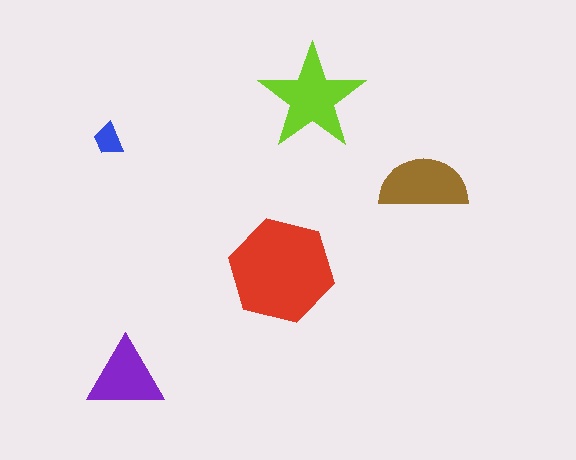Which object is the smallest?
The blue trapezoid.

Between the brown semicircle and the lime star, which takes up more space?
The lime star.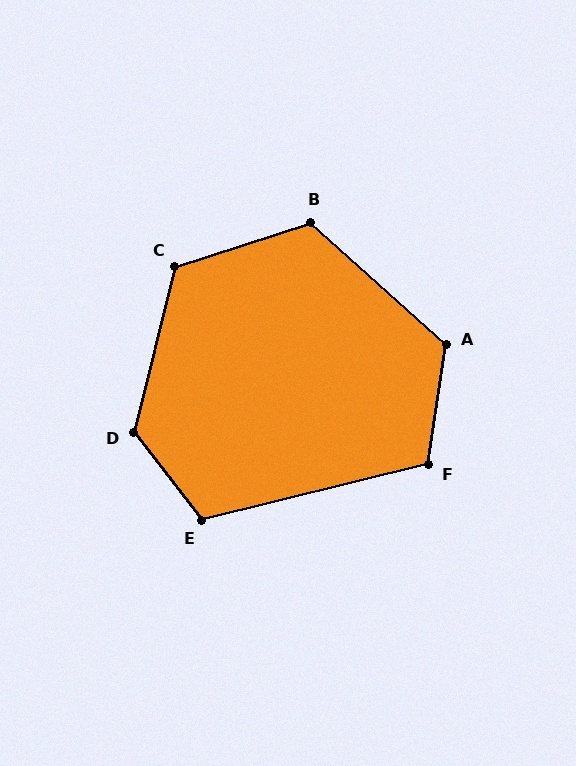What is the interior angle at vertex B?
Approximately 120 degrees (obtuse).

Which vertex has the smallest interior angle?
F, at approximately 112 degrees.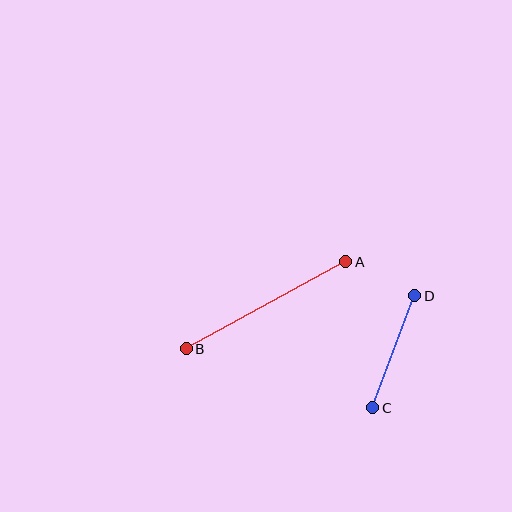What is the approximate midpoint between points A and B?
The midpoint is at approximately (266, 305) pixels.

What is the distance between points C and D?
The distance is approximately 119 pixels.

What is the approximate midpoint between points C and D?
The midpoint is at approximately (394, 352) pixels.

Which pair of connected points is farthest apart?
Points A and B are farthest apart.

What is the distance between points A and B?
The distance is approximately 181 pixels.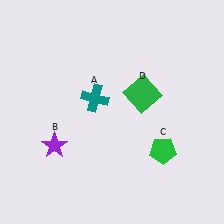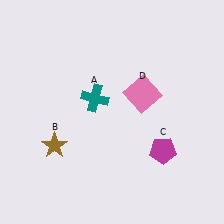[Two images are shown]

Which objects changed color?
B changed from purple to brown. C changed from green to magenta. D changed from green to pink.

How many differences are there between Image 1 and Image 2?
There are 3 differences between the two images.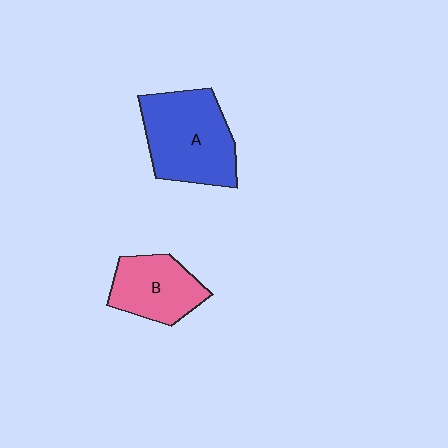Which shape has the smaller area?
Shape B (pink).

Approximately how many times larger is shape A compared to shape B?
Approximately 1.5 times.